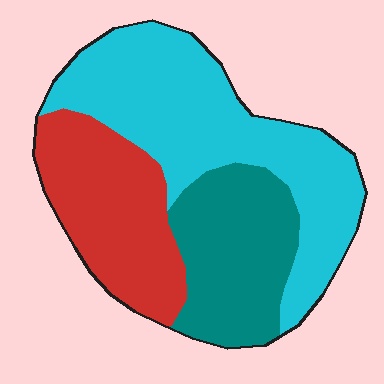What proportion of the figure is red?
Red takes up about one quarter (1/4) of the figure.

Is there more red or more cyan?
Cyan.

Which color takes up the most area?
Cyan, at roughly 45%.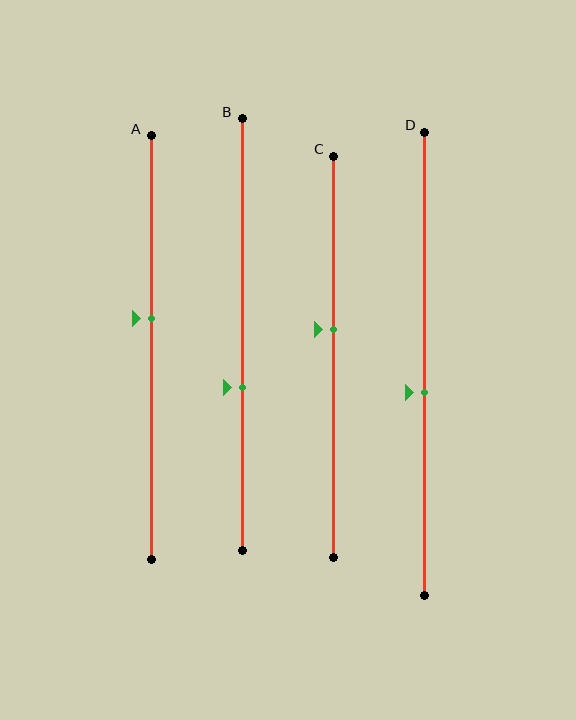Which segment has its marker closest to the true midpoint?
Segment D has its marker closest to the true midpoint.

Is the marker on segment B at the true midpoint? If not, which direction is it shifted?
No, the marker on segment B is shifted downward by about 12% of the segment length.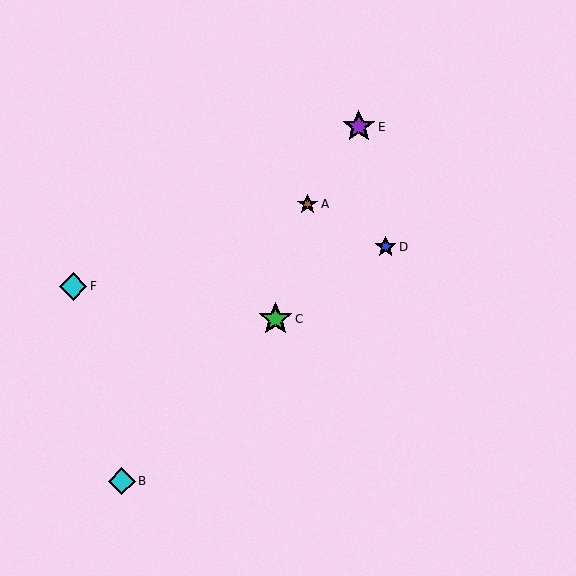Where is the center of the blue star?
The center of the blue star is at (386, 247).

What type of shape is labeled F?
Shape F is a cyan diamond.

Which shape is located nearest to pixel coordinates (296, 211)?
The brown star (labeled A) at (308, 204) is nearest to that location.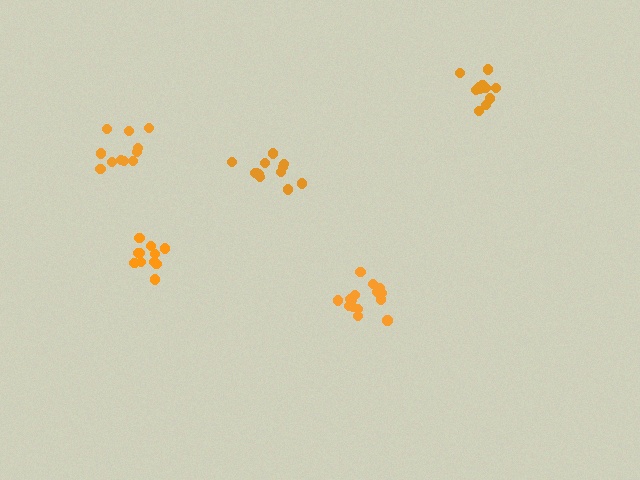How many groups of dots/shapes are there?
There are 5 groups.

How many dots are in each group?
Group 1: 11 dots, Group 2: 11 dots, Group 3: 15 dots, Group 4: 11 dots, Group 5: 12 dots (60 total).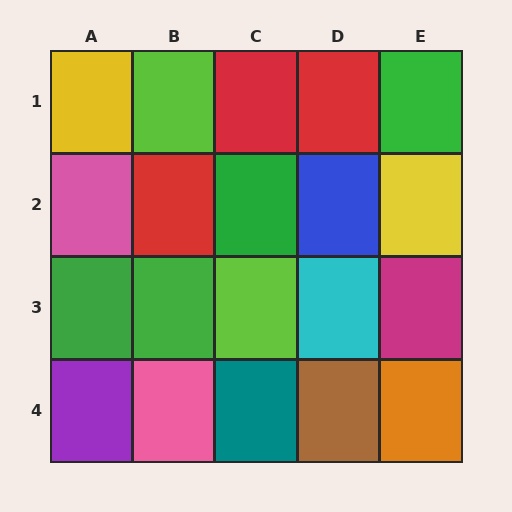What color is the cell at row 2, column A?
Pink.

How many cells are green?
4 cells are green.